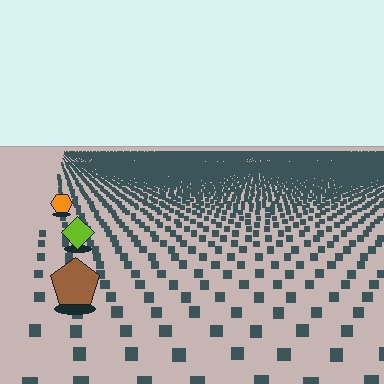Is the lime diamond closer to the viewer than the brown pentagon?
No. The brown pentagon is closer — you can tell from the texture gradient: the ground texture is coarser near it.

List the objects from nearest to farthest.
From nearest to farthest: the brown pentagon, the lime diamond, the orange hexagon.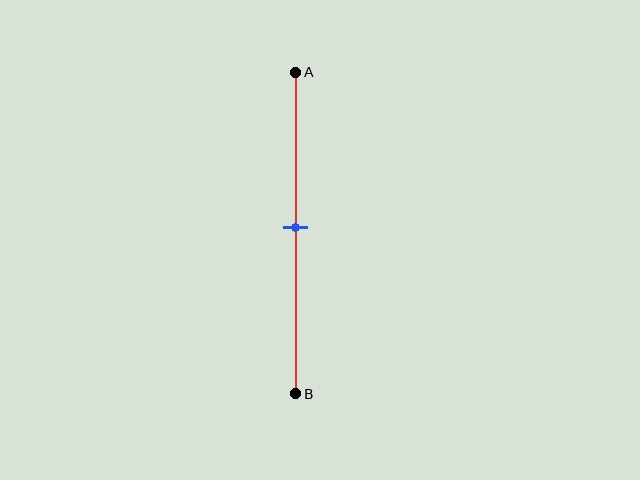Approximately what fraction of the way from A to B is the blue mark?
The blue mark is approximately 50% of the way from A to B.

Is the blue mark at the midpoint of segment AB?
Yes, the mark is approximately at the midpoint.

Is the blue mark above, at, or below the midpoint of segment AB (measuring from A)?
The blue mark is approximately at the midpoint of segment AB.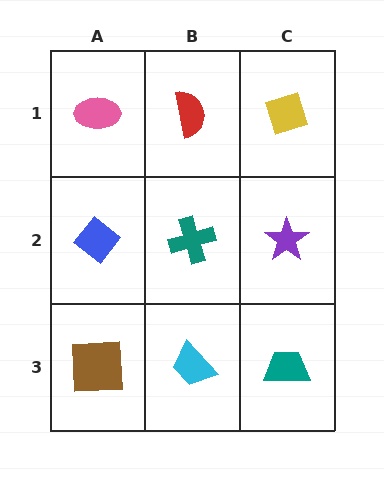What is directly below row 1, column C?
A purple star.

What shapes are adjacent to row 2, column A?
A pink ellipse (row 1, column A), a brown square (row 3, column A), a teal cross (row 2, column B).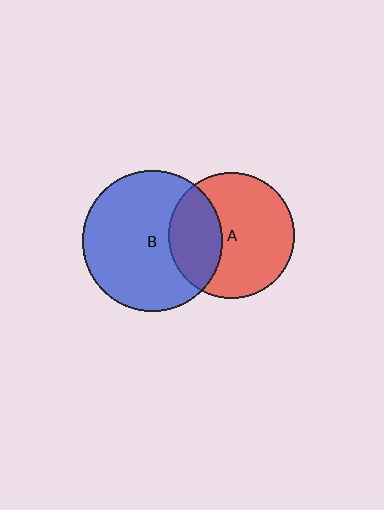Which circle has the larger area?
Circle B (blue).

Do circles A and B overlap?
Yes.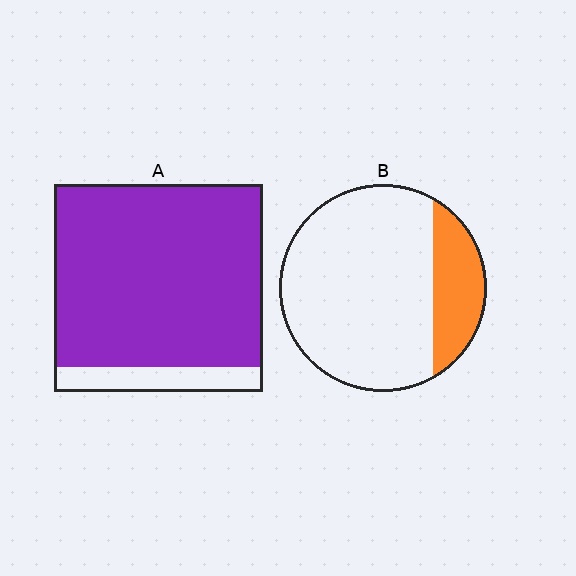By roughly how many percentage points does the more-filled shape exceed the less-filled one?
By roughly 65 percentage points (A over B).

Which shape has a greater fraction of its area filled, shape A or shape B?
Shape A.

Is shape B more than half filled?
No.